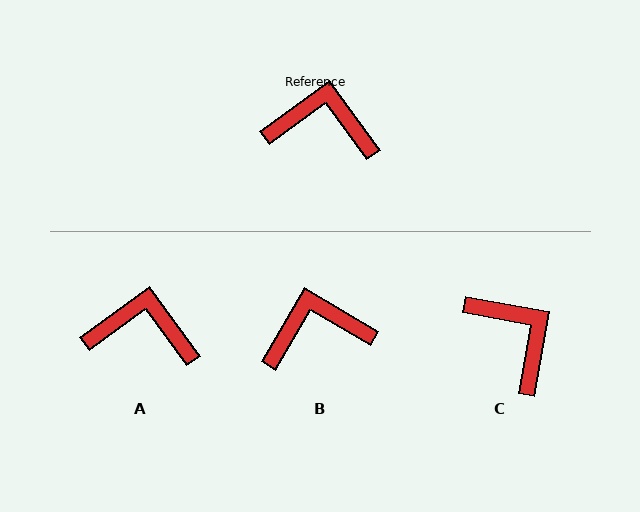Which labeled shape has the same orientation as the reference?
A.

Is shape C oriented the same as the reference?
No, it is off by about 46 degrees.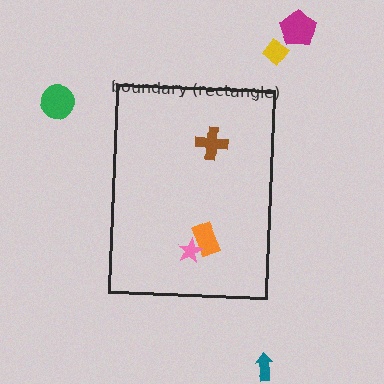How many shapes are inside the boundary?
3 inside, 4 outside.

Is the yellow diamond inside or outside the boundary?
Outside.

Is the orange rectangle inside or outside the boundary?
Inside.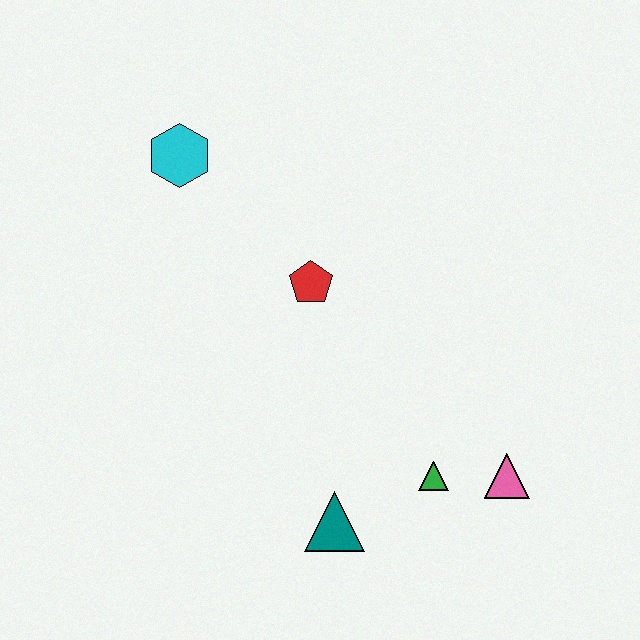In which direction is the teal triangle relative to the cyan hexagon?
The teal triangle is below the cyan hexagon.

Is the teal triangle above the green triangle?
No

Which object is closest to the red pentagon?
The cyan hexagon is closest to the red pentagon.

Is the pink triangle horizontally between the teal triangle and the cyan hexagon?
No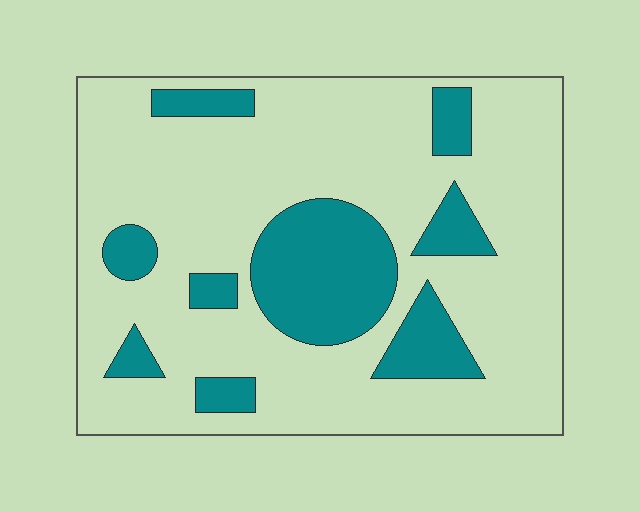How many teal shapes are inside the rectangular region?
9.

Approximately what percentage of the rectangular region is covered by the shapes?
Approximately 25%.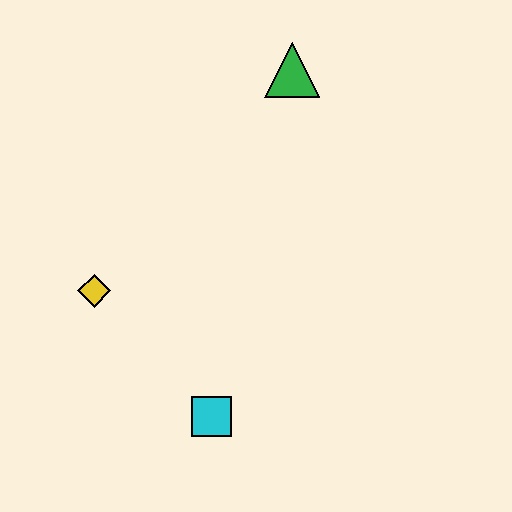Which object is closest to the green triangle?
The yellow diamond is closest to the green triangle.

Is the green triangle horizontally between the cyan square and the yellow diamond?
No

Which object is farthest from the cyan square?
The green triangle is farthest from the cyan square.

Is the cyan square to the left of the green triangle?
Yes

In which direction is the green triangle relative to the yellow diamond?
The green triangle is above the yellow diamond.